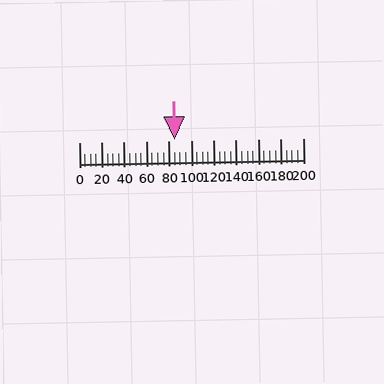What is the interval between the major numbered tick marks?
The major tick marks are spaced 20 units apart.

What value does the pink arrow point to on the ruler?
The pink arrow points to approximately 85.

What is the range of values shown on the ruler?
The ruler shows values from 0 to 200.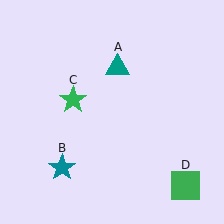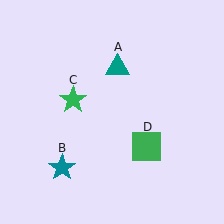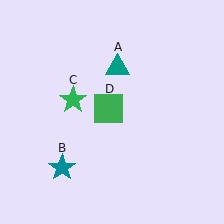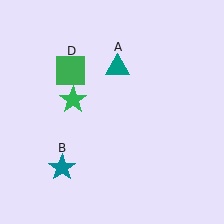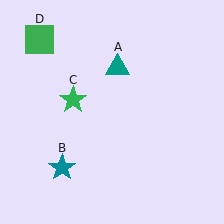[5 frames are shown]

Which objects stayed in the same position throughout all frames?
Teal triangle (object A) and teal star (object B) and green star (object C) remained stationary.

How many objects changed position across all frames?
1 object changed position: green square (object D).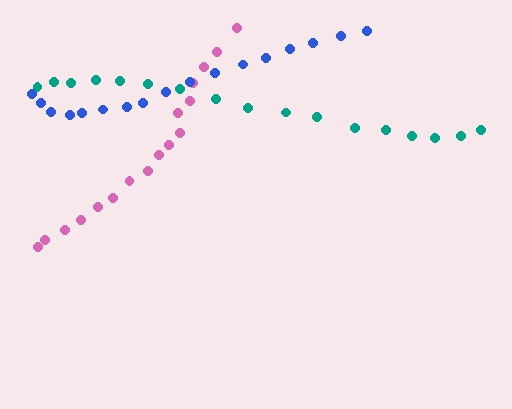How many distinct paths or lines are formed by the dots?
There are 3 distinct paths.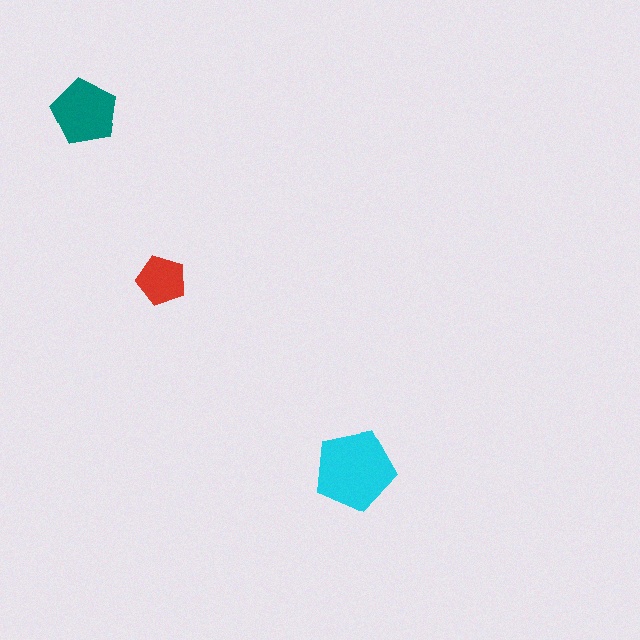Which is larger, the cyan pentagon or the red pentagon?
The cyan one.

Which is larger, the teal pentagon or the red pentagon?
The teal one.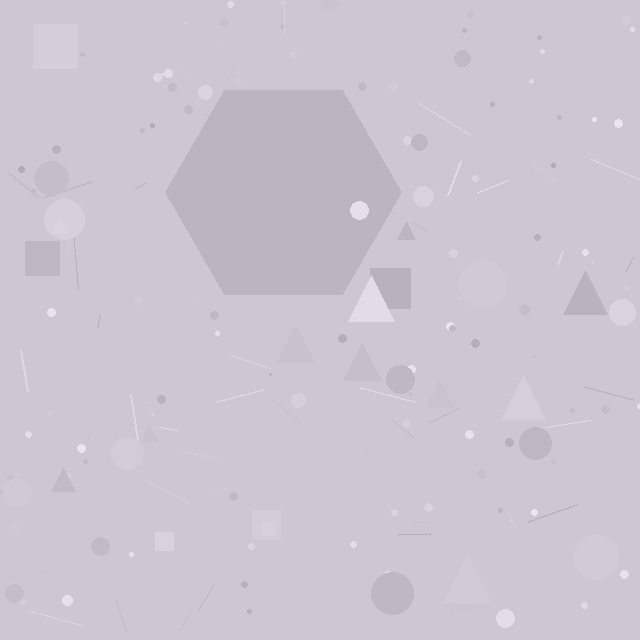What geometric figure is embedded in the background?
A hexagon is embedded in the background.